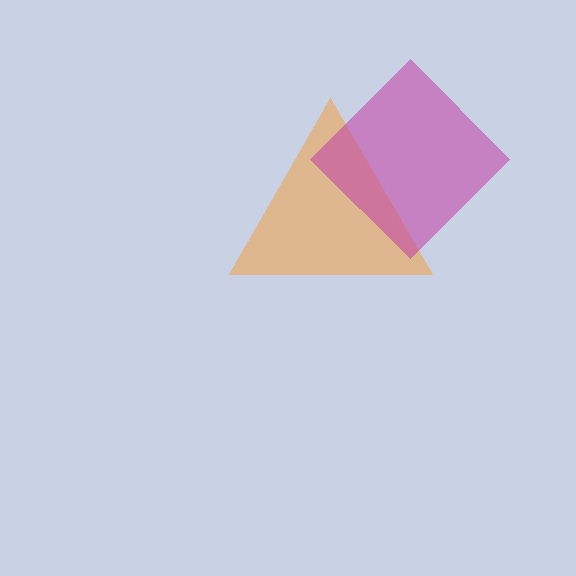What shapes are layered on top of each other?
The layered shapes are: an orange triangle, a magenta diamond.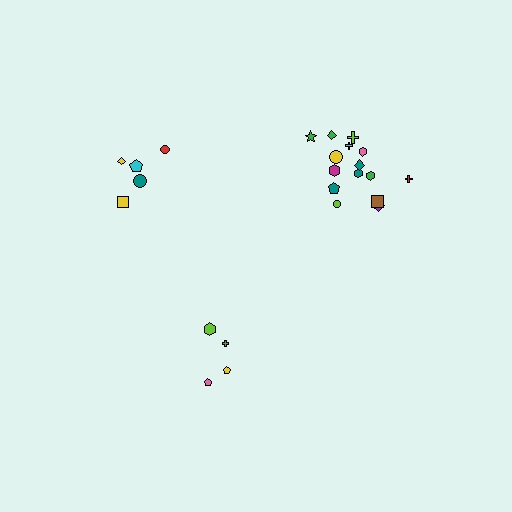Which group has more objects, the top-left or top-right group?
The top-right group.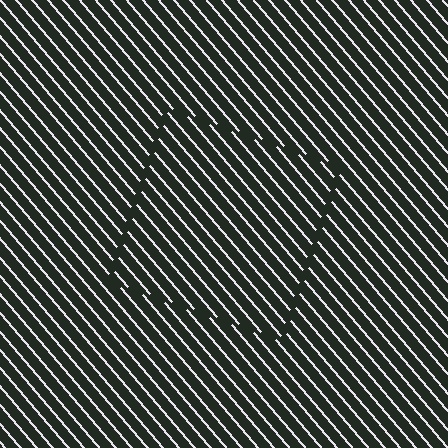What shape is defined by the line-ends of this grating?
An illusory square. The interior of the shape contains the same grating, shifted by half a period — the contour is defined by the phase discontinuity where line-ends from the inner and outer gratings abut.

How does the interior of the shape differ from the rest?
The interior of the shape contains the same grating, shifted by half a period — the contour is defined by the phase discontinuity where line-ends from the inner and outer gratings abut.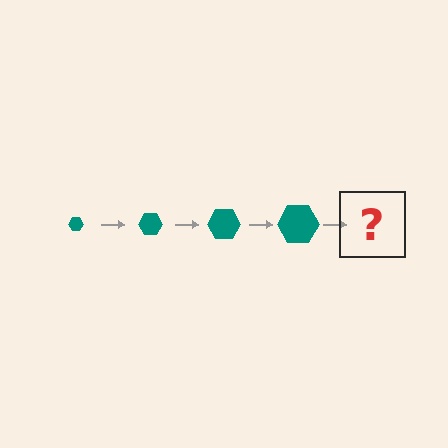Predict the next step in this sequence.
The next step is a teal hexagon, larger than the previous one.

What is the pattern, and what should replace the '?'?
The pattern is that the hexagon gets progressively larger each step. The '?' should be a teal hexagon, larger than the previous one.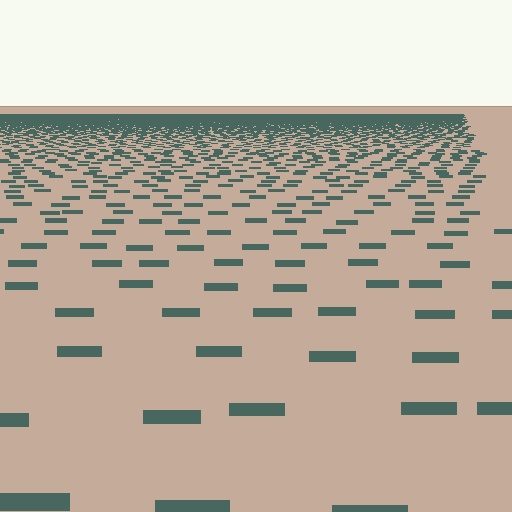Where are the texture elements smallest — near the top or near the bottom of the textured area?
Near the top.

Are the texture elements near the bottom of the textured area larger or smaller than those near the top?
Larger. Near the bottom, elements are closer to the viewer and appear at a bigger on-screen size.